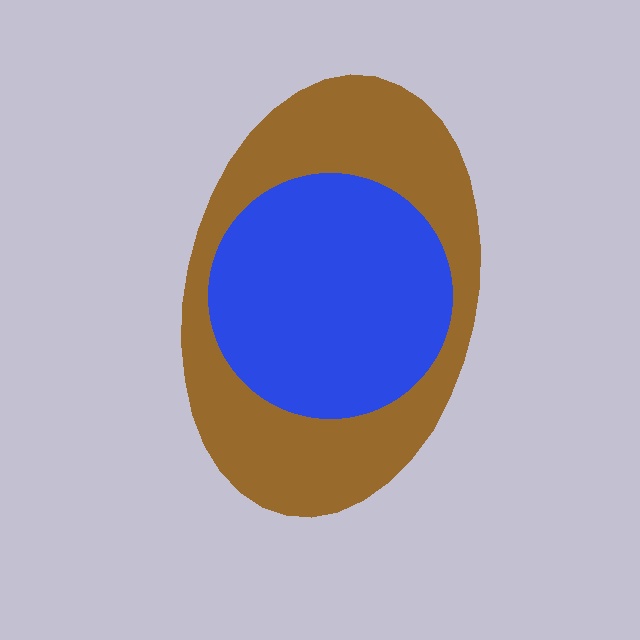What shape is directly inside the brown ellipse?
The blue circle.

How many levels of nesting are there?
2.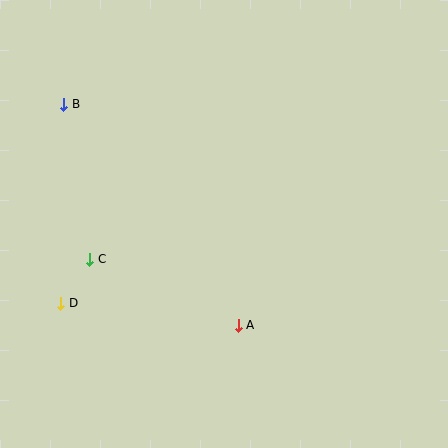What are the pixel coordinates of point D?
Point D is at (61, 303).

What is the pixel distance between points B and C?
The distance between B and C is 157 pixels.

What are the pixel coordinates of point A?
Point A is at (238, 325).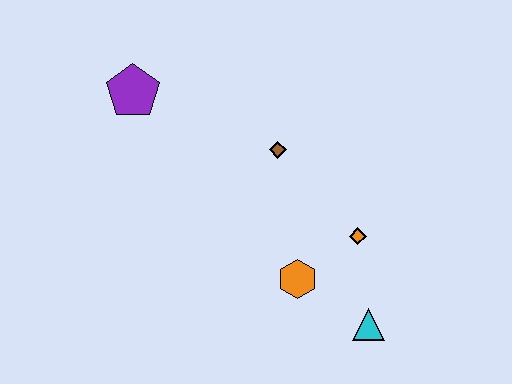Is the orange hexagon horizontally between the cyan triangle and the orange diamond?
No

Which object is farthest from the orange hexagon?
The purple pentagon is farthest from the orange hexagon.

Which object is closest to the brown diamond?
The orange diamond is closest to the brown diamond.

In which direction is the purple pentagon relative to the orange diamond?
The purple pentagon is to the left of the orange diamond.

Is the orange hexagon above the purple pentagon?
No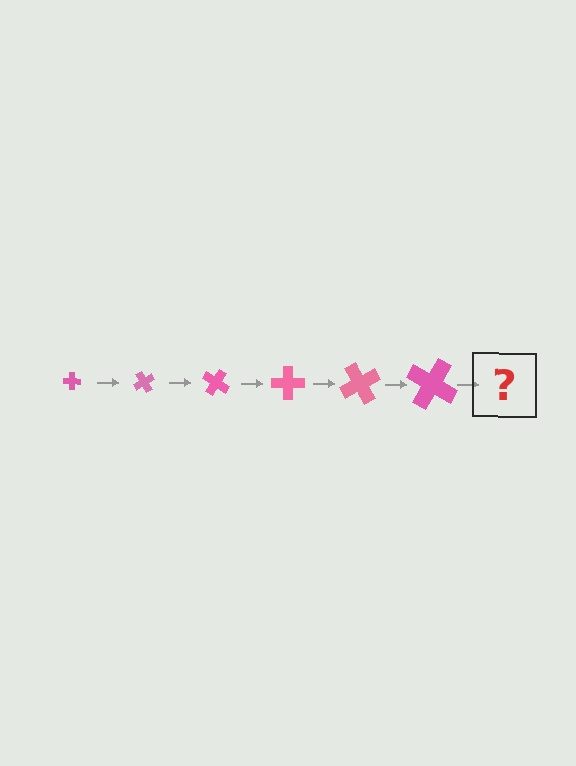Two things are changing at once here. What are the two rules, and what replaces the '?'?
The two rules are that the cross grows larger each step and it rotates 60 degrees each step. The '?' should be a cross, larger than the previous one and rotated 360 degrees from the start.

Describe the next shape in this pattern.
It should be a cross, larger than the previous one and rotated 360 degrees from the start.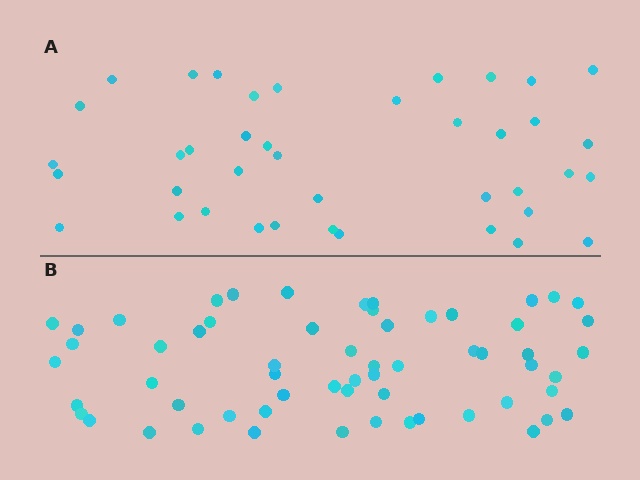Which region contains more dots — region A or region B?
Region B (the bottom region) has more dots.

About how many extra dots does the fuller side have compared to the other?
Region B has approximately 20 more dots than region A.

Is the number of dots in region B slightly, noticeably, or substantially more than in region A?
Region B has substantially more. The ratio is roughly 1.5 to 1.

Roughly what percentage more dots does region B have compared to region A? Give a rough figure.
About 50% more.